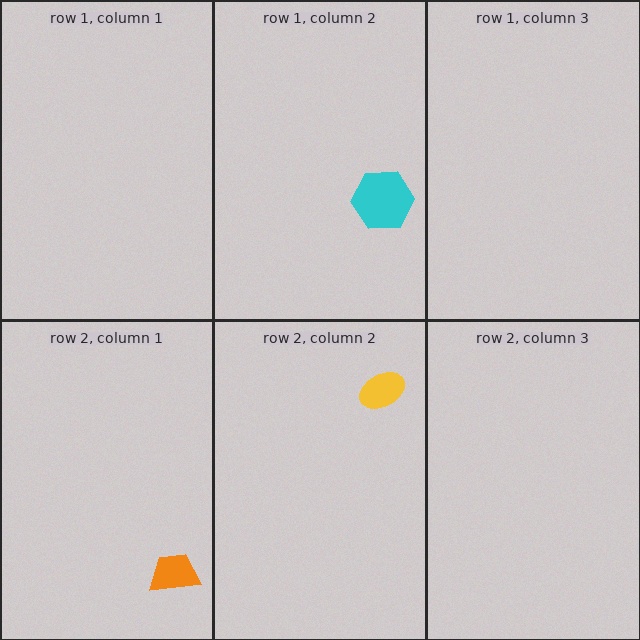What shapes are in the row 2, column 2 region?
The yellow ellipse.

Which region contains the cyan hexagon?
The row 1, column 2 region.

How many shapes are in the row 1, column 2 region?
1.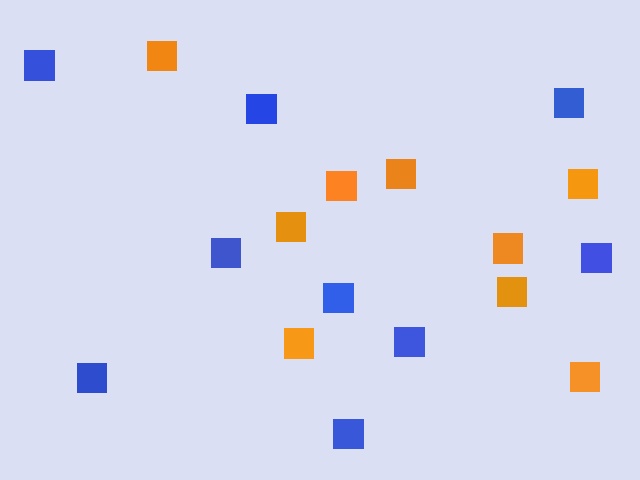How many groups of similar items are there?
There are 2 groups: one group of blue squares (9) and one group of orange squares (9).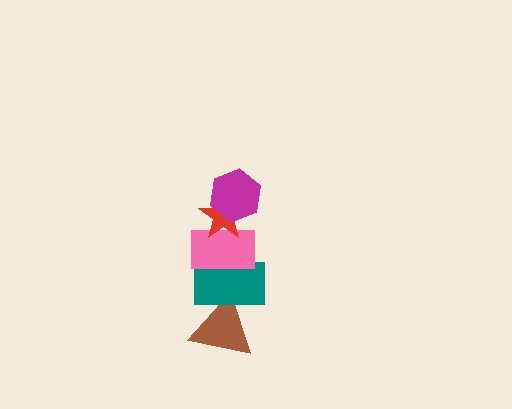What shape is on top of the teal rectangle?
The pink rectangle is on top of the teal rectangle.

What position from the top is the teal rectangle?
The teal rectangle is 4th from the top.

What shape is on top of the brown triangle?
The teal rectangle is on top of the brown triangle.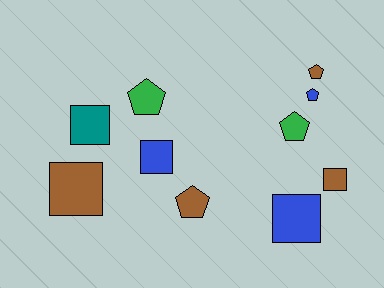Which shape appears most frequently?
Square, with 5 objects.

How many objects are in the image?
There are 10 objects.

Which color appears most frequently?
Brown, with 4 objects.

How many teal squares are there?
There is 1 teal square.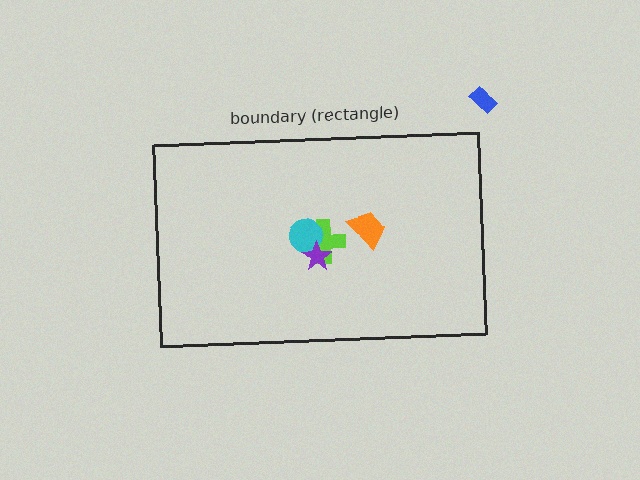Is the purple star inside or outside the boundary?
Inside.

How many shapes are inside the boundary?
4 inside, 1 outside.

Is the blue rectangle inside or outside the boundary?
Outside.